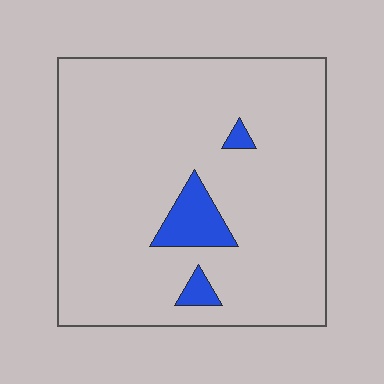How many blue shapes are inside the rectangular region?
3.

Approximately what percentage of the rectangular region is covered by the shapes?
Approximately 5%.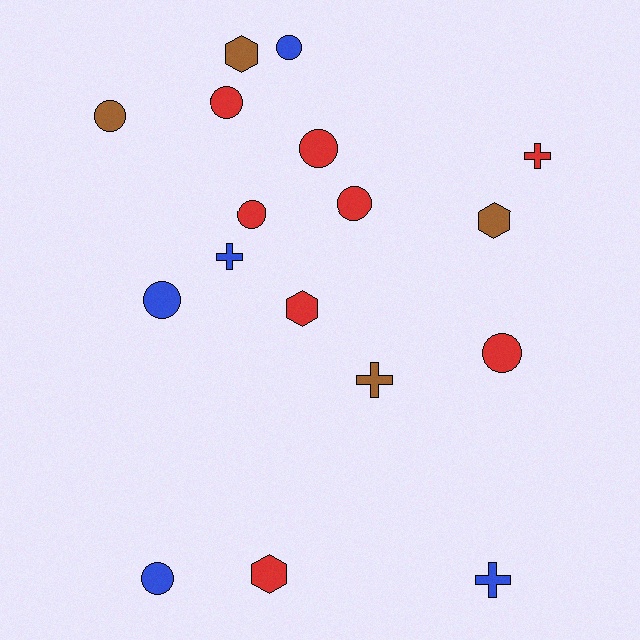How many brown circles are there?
There is 1 brown circle.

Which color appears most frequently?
Red, with 8 objects.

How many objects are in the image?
There are 17 objects.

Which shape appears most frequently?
Circle, with 9 objects.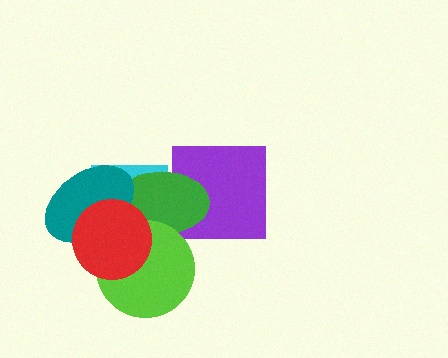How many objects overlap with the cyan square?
4 objects overlap with the cyan square.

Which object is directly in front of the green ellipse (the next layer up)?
The teal ellipse is directly in front of the green ellipse.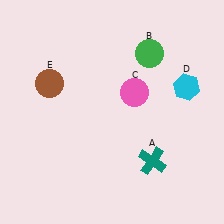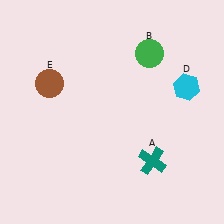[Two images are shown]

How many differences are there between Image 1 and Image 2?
There is 1 difference between the two images.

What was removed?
The pink circle (C) was removed in Image 2.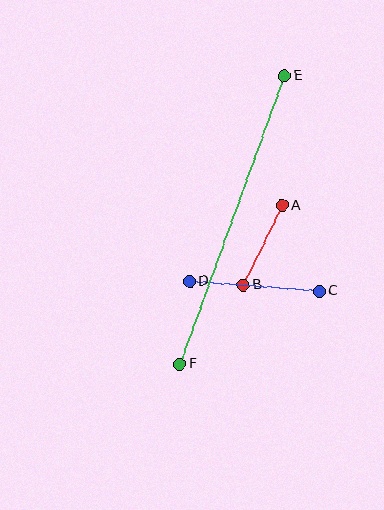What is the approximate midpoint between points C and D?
The midpoint is at approximately (254, 287) pixels.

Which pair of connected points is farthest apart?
Points E and F are farthest apart.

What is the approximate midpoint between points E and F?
The midpoint is at approximately (232, 220) pixels.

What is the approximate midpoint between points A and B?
The midpoint is at approximately (263, 245) pixels.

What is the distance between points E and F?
The distance is approximately 307 pixels.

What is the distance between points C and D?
The distance is approximately 130 pixels.